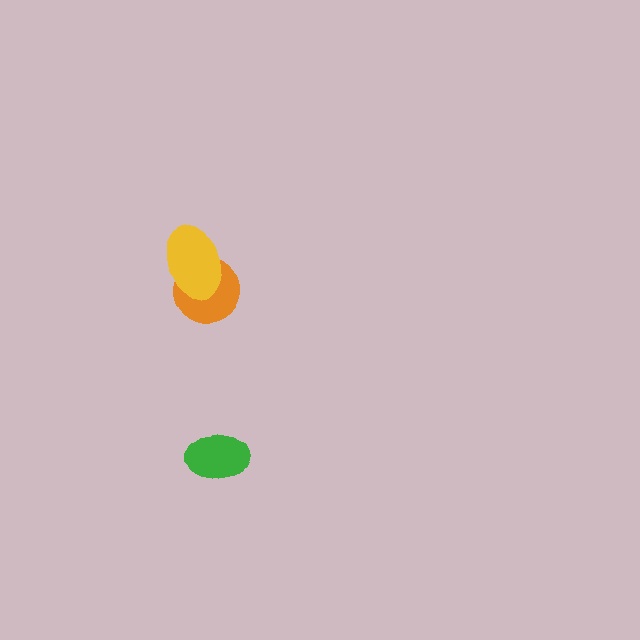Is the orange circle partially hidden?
Yes, it is partially covered by another shape.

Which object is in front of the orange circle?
The yellow ellipse is in front of the orange circle.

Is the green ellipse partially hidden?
No, no other shape covers it.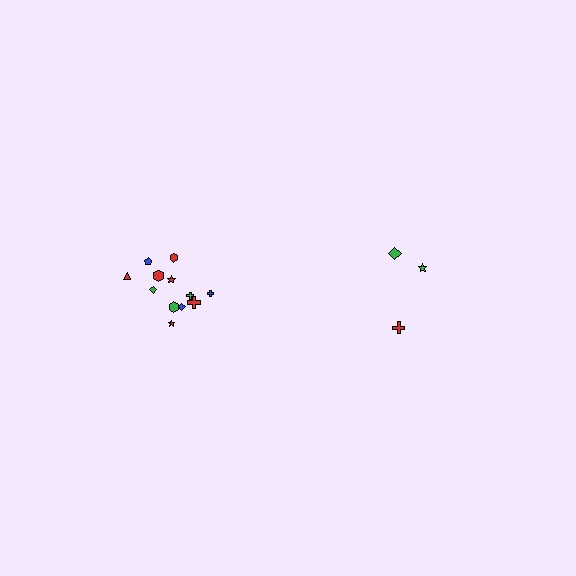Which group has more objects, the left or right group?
The left group.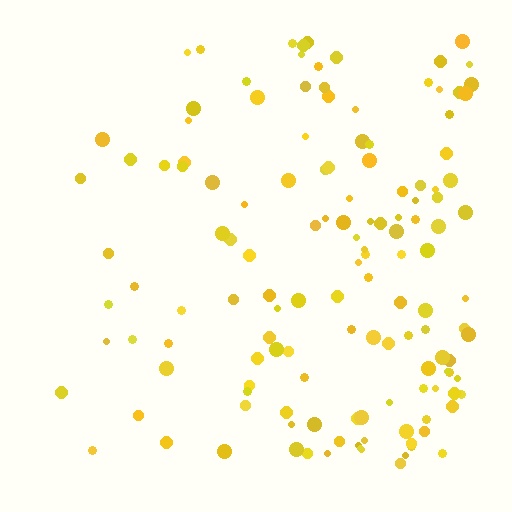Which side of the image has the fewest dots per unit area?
The left.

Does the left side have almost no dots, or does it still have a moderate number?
Still a moderate number, just noticeably fewer than the right.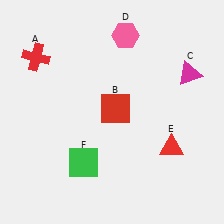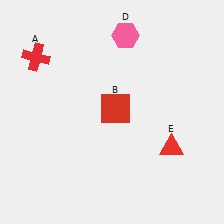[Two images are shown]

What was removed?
The magenta triangle (C), the green square (F) were removed in Image 2.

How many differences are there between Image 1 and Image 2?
There are 2 differences between the two images.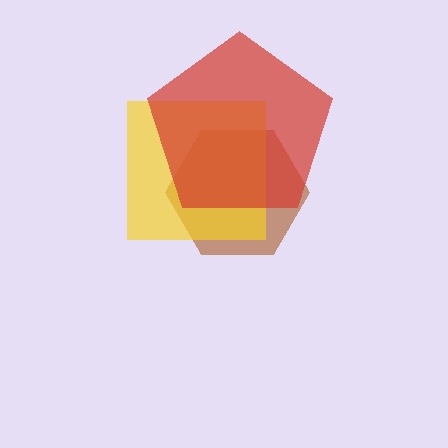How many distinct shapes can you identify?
There are 3 distinct shapes: a brown hexagon, a yellow square, a red pentagon.